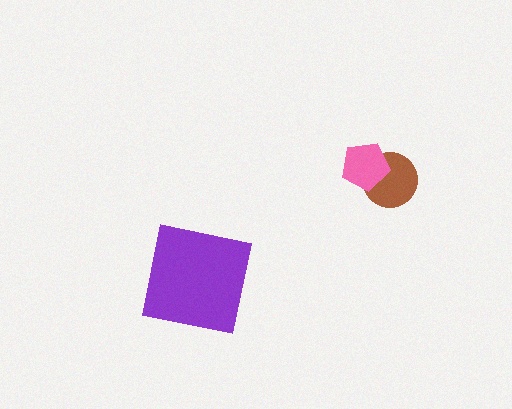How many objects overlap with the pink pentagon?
1 object overlaps with the pink pentagon.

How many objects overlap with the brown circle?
1 object overlaps with the brown circle.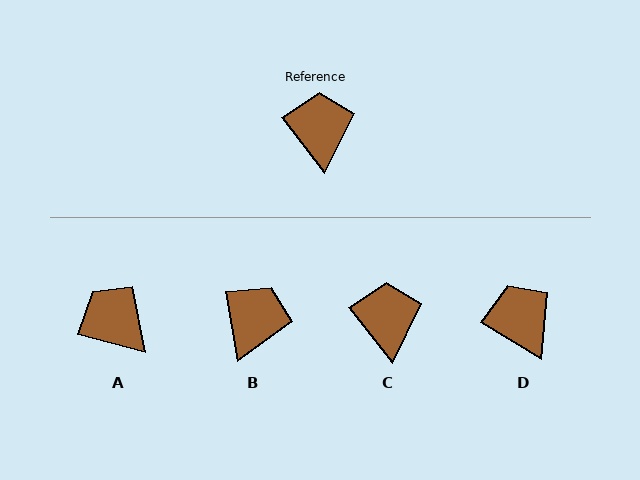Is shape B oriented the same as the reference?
No, it is off by about 28 degrees.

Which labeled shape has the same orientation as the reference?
C.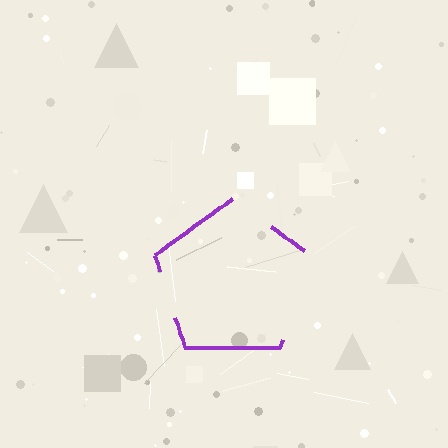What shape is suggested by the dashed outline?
The dashed outline suggests a pentagon.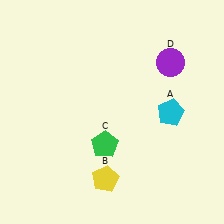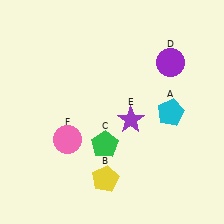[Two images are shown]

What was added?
A purple star (E), a pink circle (F) were added in Image 2.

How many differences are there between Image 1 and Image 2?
There are 2 differences between the two images.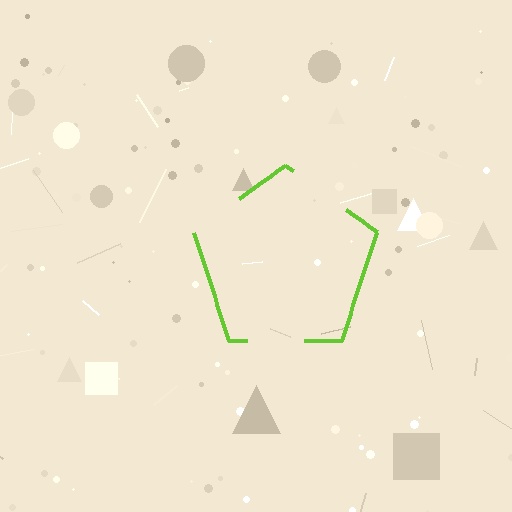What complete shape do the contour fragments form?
The contour fragments form a pentagon.